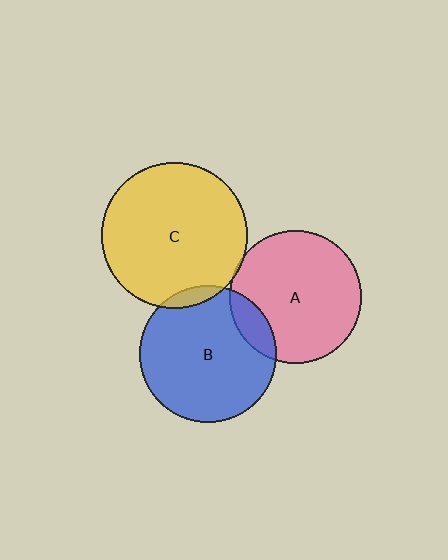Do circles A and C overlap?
Yes.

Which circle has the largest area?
Circle C (yellow).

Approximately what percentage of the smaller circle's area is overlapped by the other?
Approximately 5%.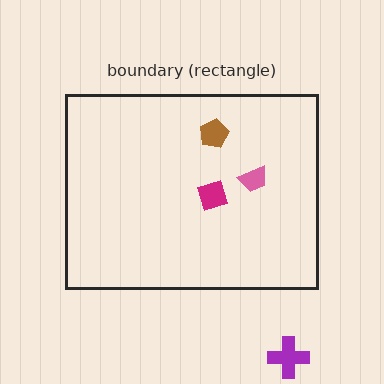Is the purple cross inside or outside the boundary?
Outside.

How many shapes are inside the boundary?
3 inside, 1 outside.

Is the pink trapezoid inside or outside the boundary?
Inside.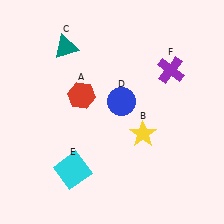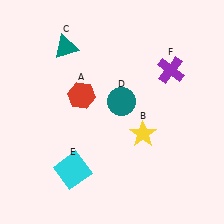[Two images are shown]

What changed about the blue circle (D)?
In Image 1, D is blue. In Image 2, it changed to teal.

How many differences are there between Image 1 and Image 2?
There is 1 difference between the two images.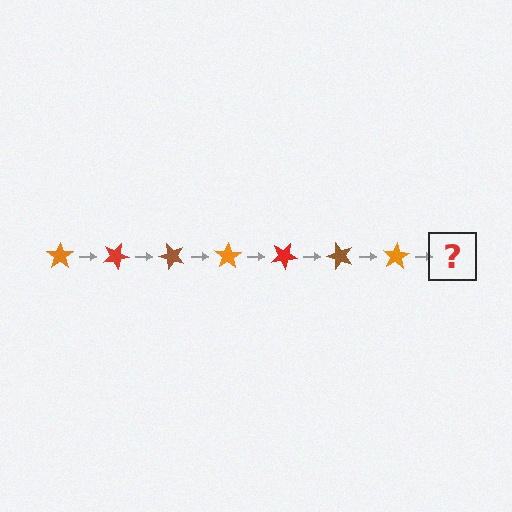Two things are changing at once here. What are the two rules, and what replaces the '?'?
The two rules are that it rotates 25 degrees each step and the color cycles through orange, red, and brown. The '?' should be a red star, rotated 175 degrees from the start.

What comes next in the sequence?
The next element should be a red star, rotated 175 degrees from the start.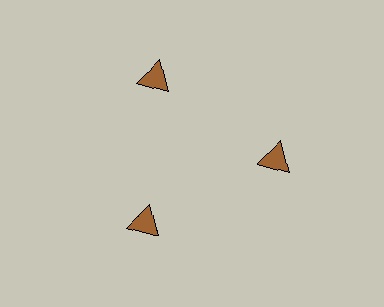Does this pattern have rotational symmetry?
Yes, this pattern has 3-fold rotational symmetry. It looks the same after rotating 120 degrees around the center.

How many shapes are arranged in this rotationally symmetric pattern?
There are 3 shapes, arranged in 3 groups of 1.